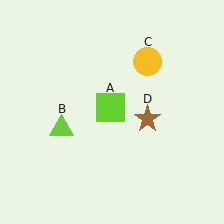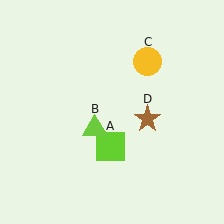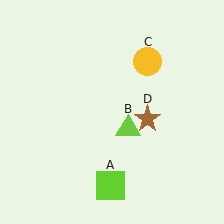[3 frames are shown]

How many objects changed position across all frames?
2 objects changed position: lime square (object A), lime triangle (object B).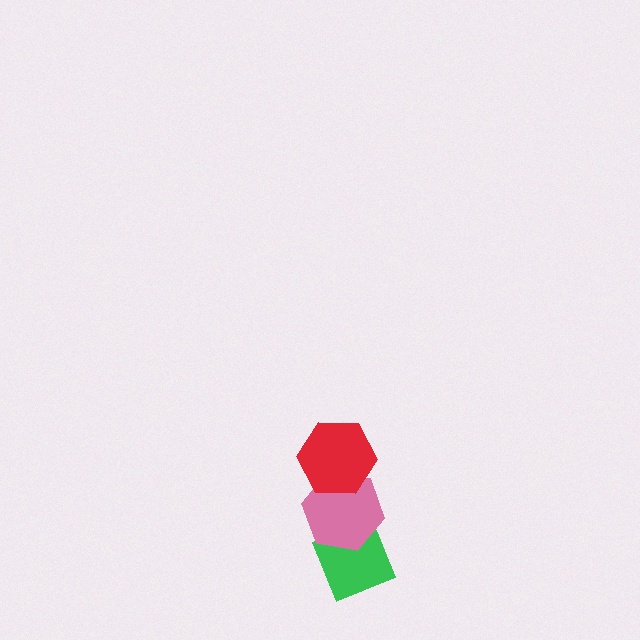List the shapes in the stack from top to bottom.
From top to bottom: the red hexagon, the pink hexagon, the green diamond.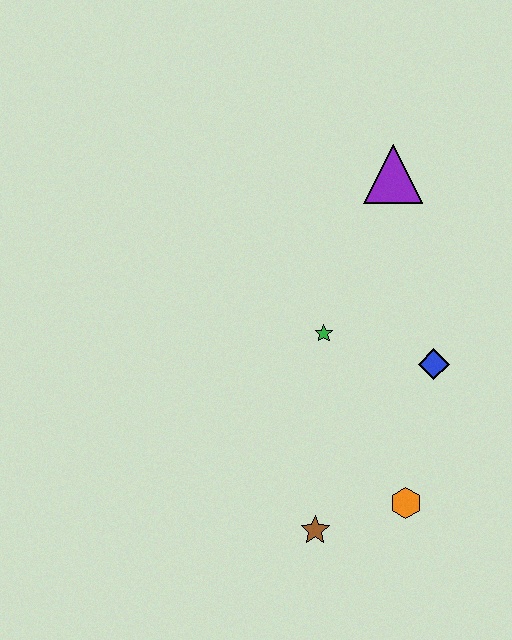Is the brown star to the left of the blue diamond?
Yes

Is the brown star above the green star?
No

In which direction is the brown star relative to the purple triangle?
The brown star is below the purple triangle.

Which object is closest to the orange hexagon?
The brown star is closest to the orange hexagon.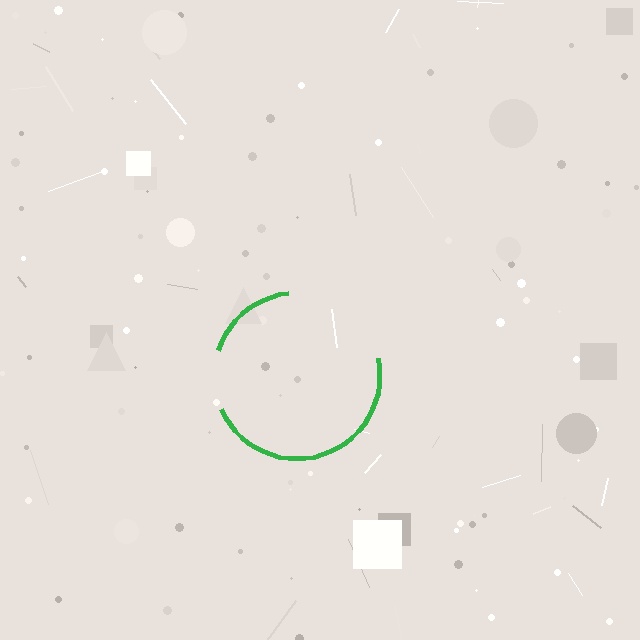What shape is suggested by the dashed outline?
The dashed outline suggests a circle.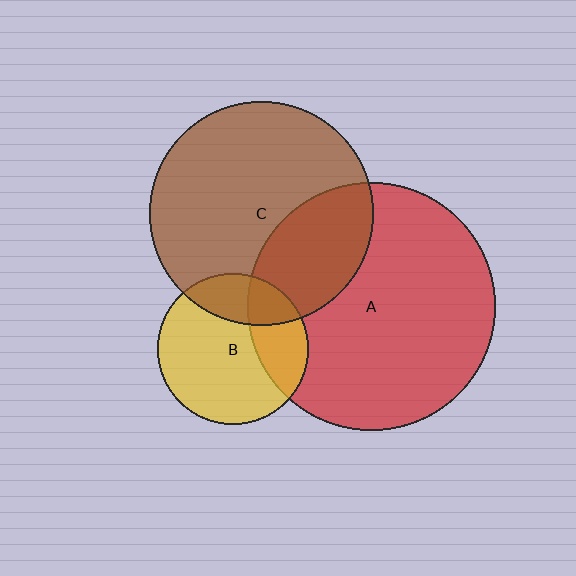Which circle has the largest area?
Circle A (red).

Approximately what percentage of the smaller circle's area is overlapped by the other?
Approximately 25%.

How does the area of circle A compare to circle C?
Approximately 1.2 times.